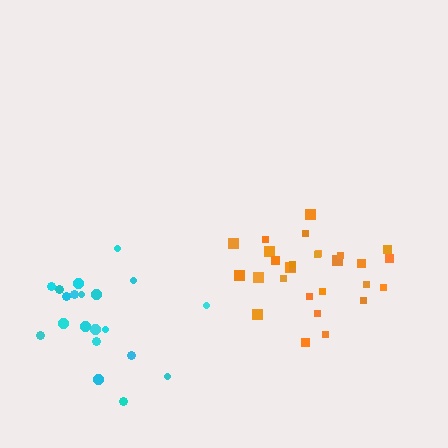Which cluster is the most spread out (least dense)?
Cyan.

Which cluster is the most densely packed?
Orange.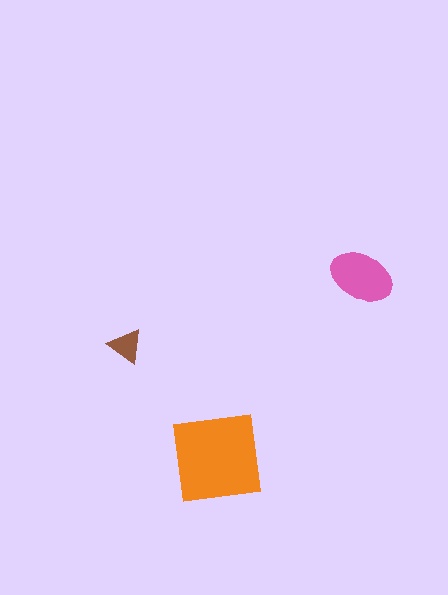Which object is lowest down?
The orange square is bottommost.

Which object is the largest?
The orange square.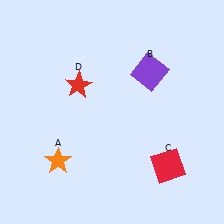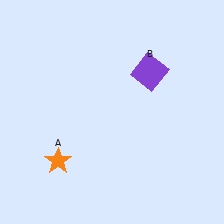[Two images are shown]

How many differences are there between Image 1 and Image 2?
There are 2 differences between the two images.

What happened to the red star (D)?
The red star (D) was removed in Image 2. It was in the top-left area of Image 1.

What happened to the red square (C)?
The red square (C) was removed in Image 2. It was in the bottom-right area of Image 1.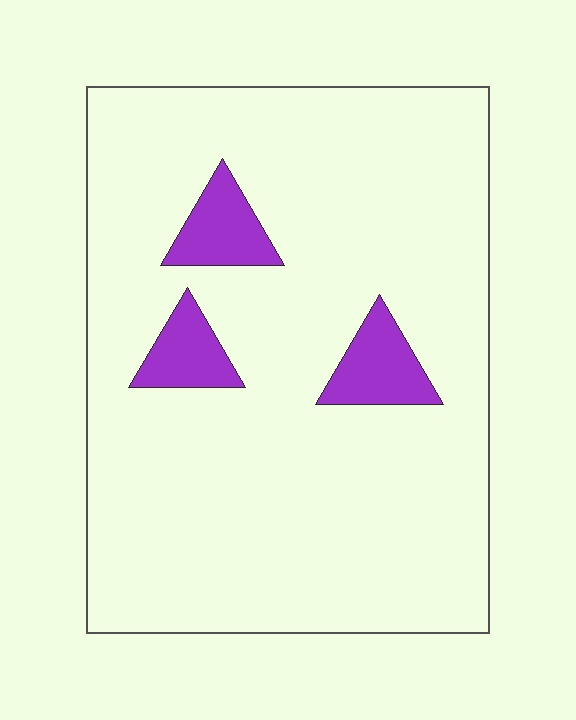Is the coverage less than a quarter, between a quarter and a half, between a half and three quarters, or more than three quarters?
Less than a quarter.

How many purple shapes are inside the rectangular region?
3.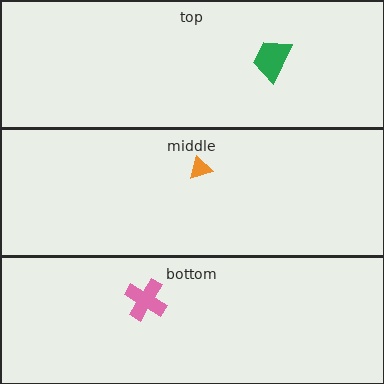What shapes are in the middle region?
The orange triangle.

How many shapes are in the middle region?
1.